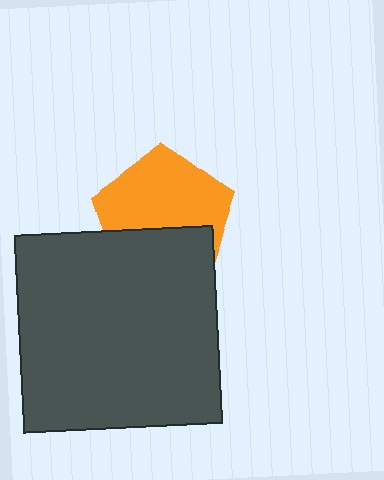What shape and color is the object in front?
The object in front is a dark gray square.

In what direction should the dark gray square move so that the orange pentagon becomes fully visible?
The dark gray square should move down. That is the shortest direction to clear the overlap and leave the orange pentagon fully visible.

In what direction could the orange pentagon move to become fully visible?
The orange pentagon could move up. That would shift it out from behind the dark gray square entirely.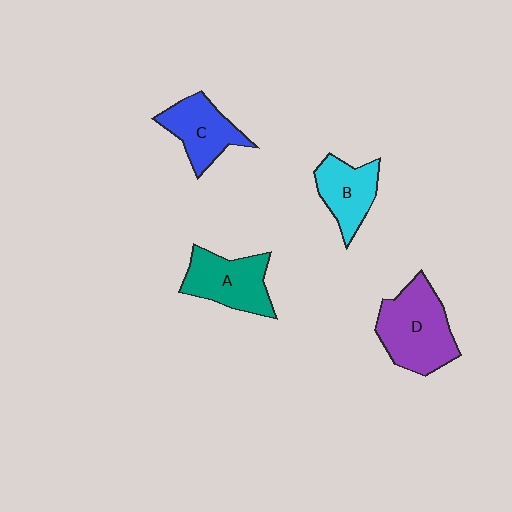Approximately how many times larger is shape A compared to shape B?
Approximately 1.2 times.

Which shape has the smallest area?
Shape B (cyan).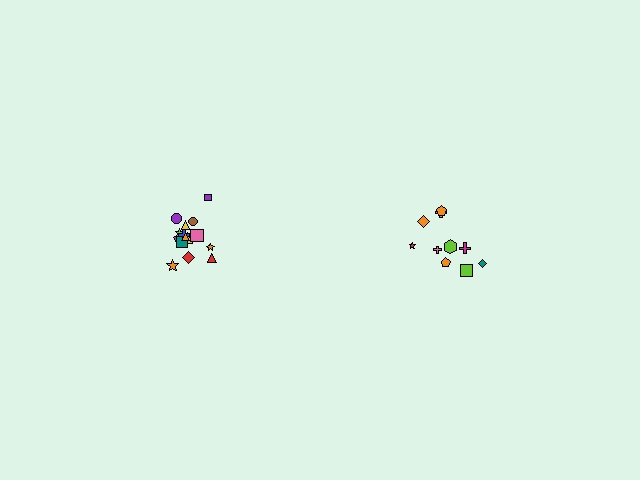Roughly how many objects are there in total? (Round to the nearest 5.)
Roughly 25 objects in total.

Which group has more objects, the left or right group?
The left group.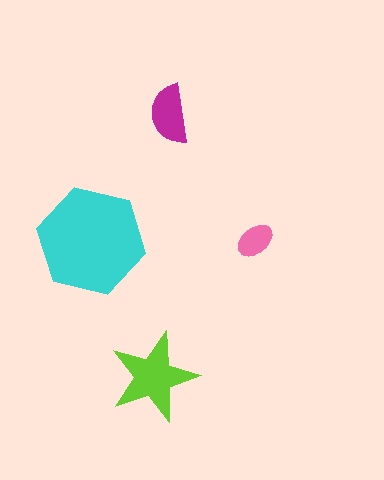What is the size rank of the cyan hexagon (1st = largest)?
1st.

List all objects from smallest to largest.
The pink ellipse, the magenta semicircle, the lime star, the cyan hexagon.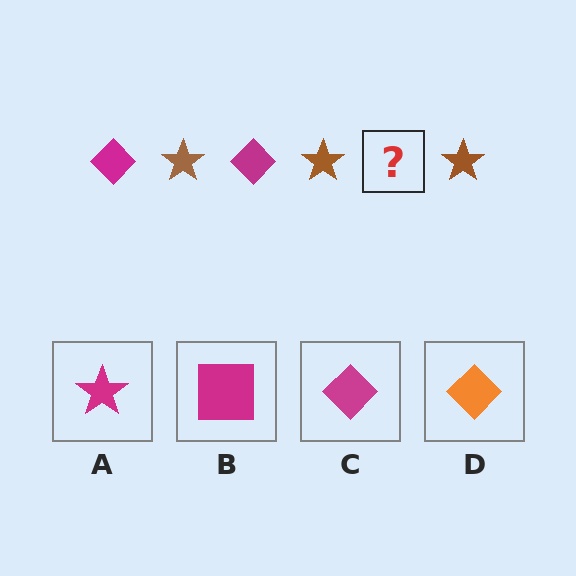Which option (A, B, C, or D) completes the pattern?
C.